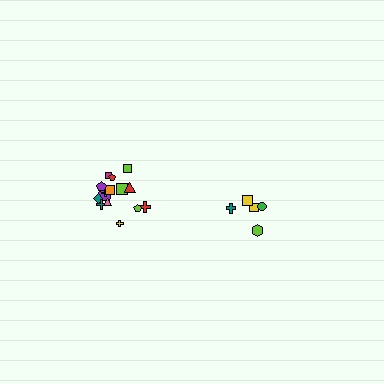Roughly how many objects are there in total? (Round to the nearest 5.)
Roughly 20 objects in total.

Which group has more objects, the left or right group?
The left group.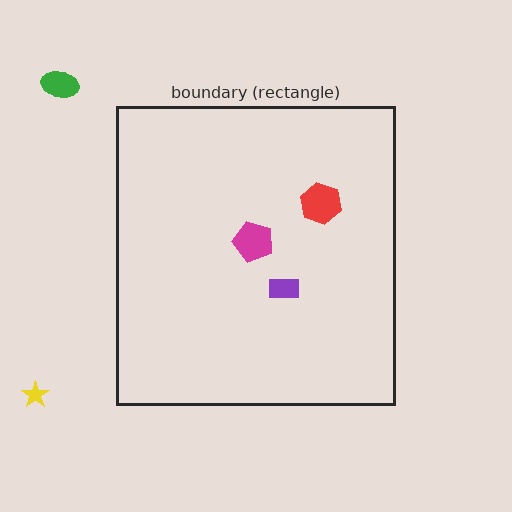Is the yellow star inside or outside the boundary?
Outside.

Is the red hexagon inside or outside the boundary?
Inside.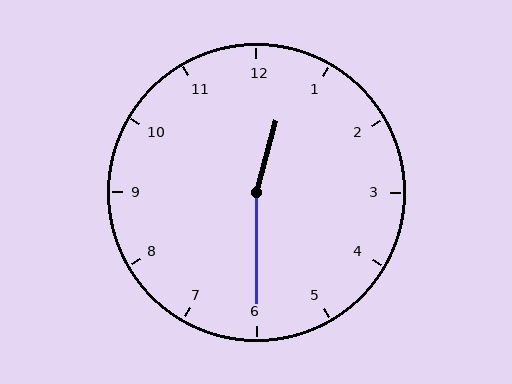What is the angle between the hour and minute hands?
Approximately 165 degrees.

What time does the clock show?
12:30.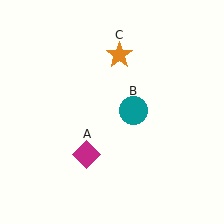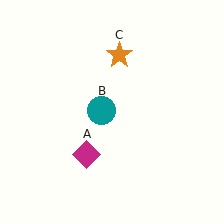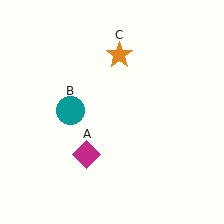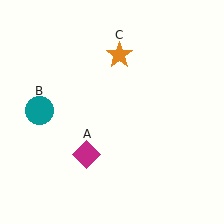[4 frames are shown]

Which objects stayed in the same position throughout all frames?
Magenta diamond (object A) and orange star (object C) remained stationary.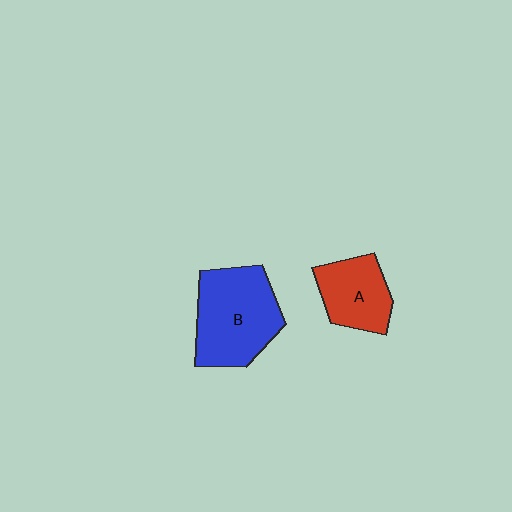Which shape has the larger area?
Shape B (blue).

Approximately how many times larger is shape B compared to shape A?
Approximately 1.6 times.